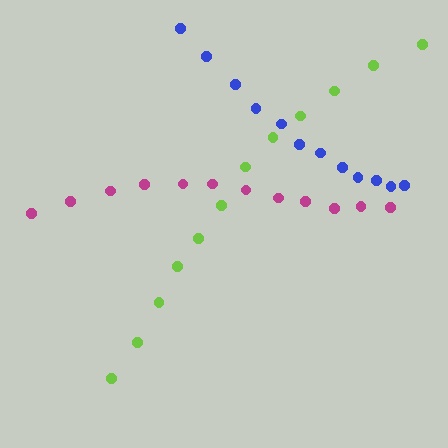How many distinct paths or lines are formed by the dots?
There are 3 distinct paths.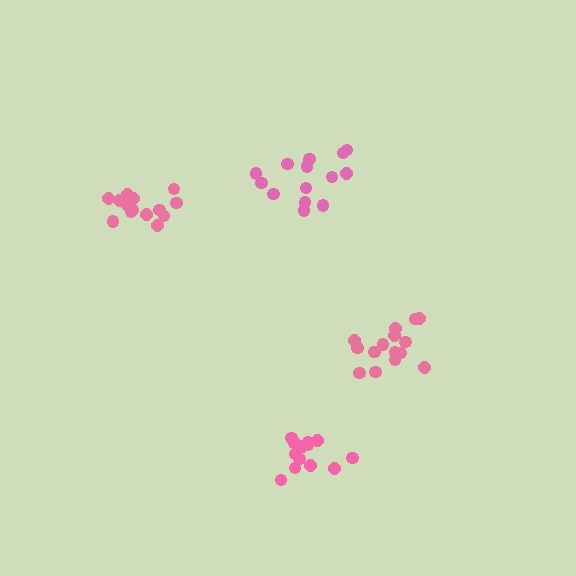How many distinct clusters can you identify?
There are 4 distinct clusters.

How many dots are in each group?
Group 1: 14 dots, Group 2: 14 dots, Group 3: 15 dots, Group 4: 13 dots (56 total).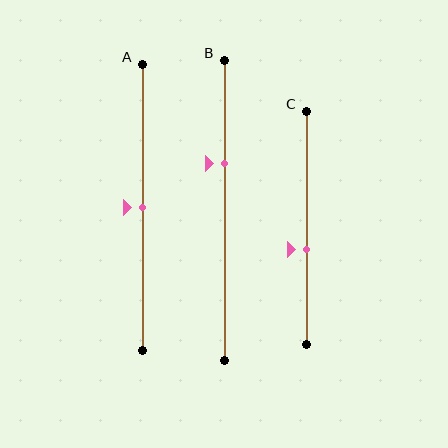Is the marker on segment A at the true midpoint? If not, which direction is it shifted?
Yes, the marker on segment A is at the true midpoint.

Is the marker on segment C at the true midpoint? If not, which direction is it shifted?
No, the marker on segment C is shifted downward by about 9% of the segment length.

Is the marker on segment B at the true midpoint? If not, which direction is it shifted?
No, the marker on segment B is shifted upward by about 16% of the segment length.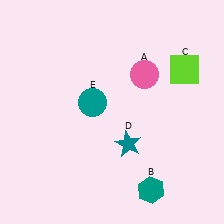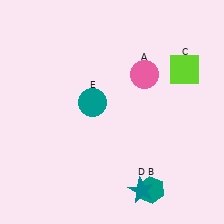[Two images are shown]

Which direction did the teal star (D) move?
The teal star (D) moved down.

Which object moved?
The teal star (D) moved down.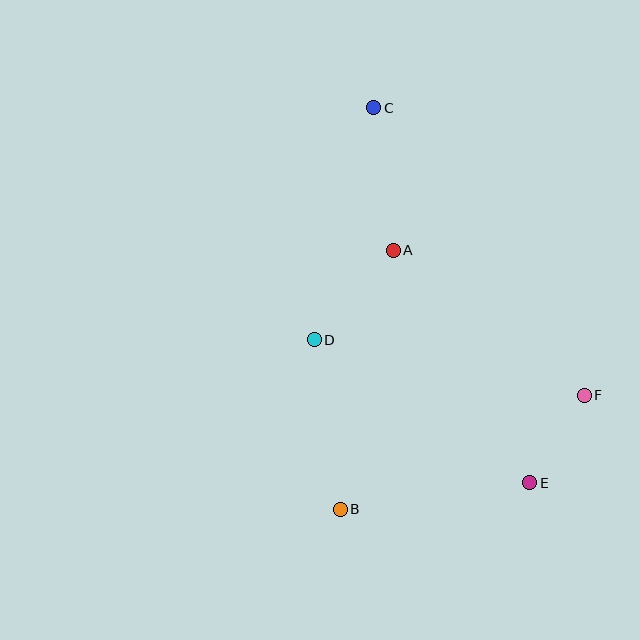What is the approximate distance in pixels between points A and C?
The distance between A and C is approximately 144 pixels.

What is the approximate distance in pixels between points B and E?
The distance between B and E is approximately 191 pixels.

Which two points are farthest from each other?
Points C and E are farthest from each other.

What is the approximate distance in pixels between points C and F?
The distance between C and F is approximately 356 pixels.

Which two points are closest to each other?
Points E and F are closest to each other.